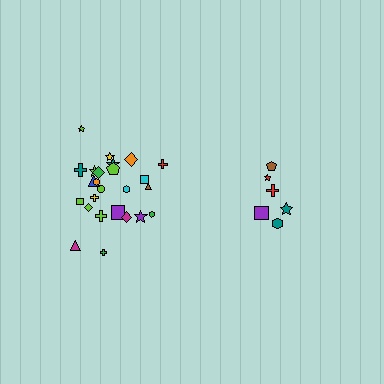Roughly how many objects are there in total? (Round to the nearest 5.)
Roughly 30 objects in total.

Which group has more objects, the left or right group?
The left group.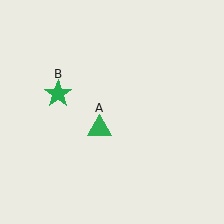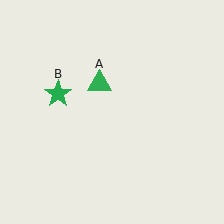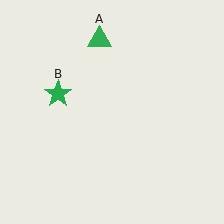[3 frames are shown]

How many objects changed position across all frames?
1 object changed position: green triangle (object A).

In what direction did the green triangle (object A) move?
The green triangle (object A) moved up.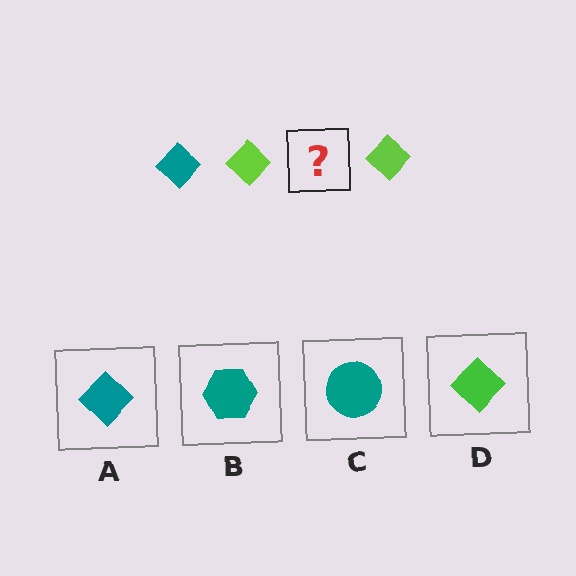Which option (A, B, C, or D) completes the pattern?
A.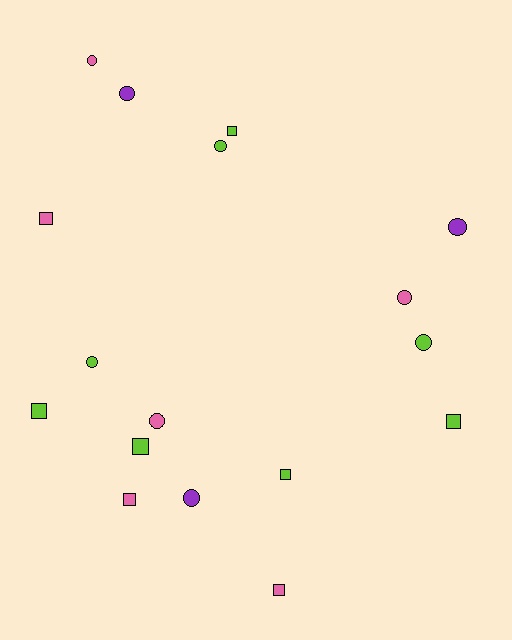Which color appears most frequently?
Lime, with 8 objects.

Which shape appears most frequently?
Circle, with 9 objects.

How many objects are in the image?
There are 17 objects.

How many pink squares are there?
There are 3 pink squares.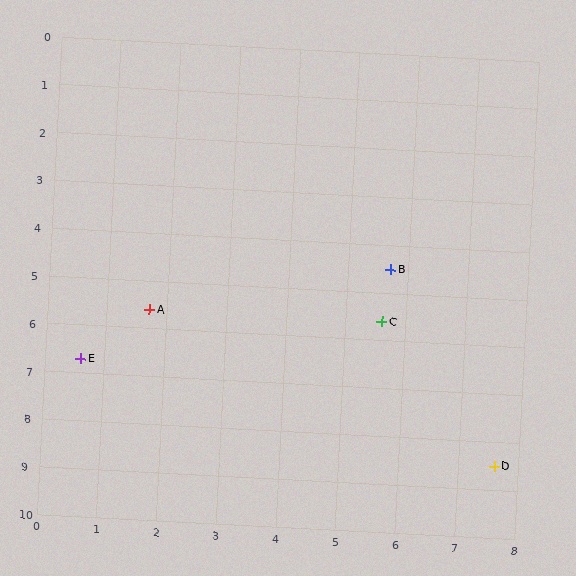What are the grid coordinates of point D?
Point D is at approximately (7.6, 8.5).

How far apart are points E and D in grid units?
Points E and D are about 7.2 grid units apart.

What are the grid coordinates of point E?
Point E is at approximately (0.6, 6.7).